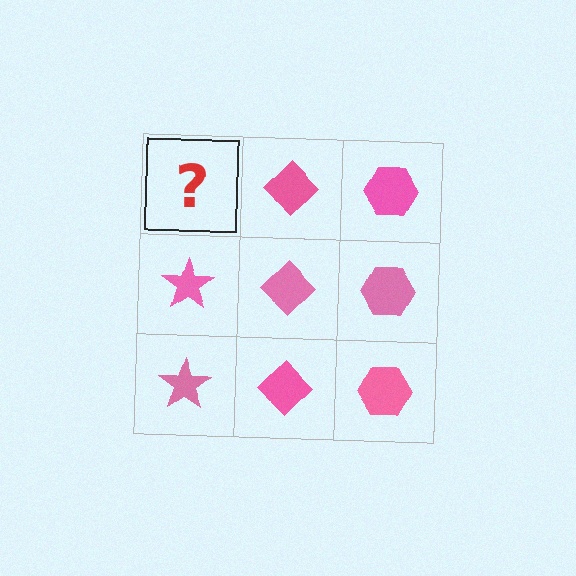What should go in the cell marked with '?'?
The missing cell should contain a pink star.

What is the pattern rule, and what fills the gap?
The rule is that each column has a consistent shape. The gap should be filled with a pink star.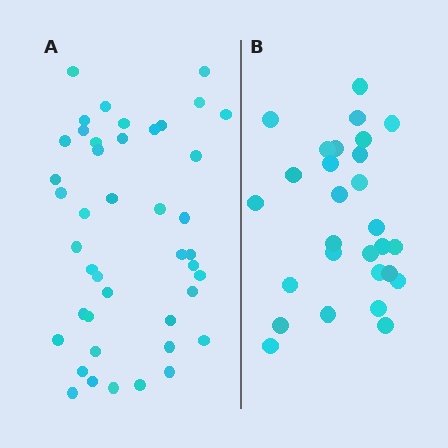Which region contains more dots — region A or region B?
Region A (the left region) has more dots.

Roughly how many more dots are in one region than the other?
Region A has approximately 15 more dots than region B.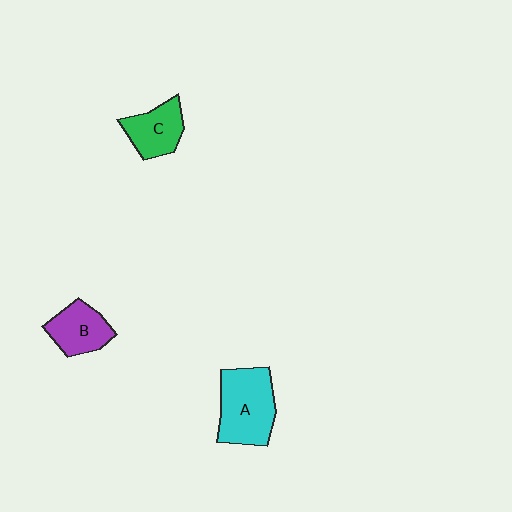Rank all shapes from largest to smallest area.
From largest to smallest: A (cyan), B (purple), C (green).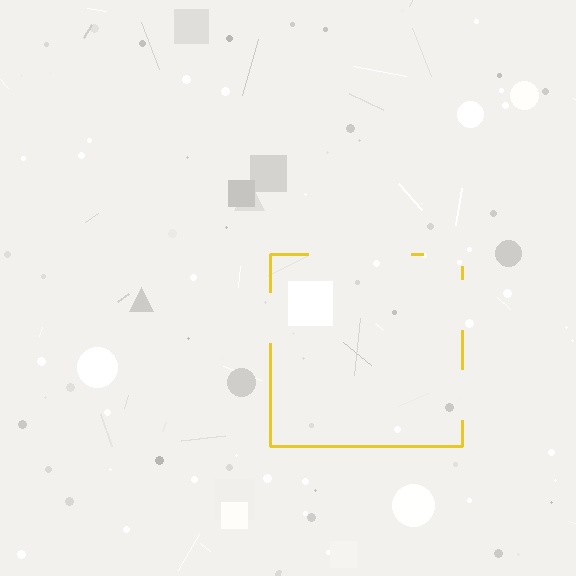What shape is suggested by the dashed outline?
The dashed outline suggests a square.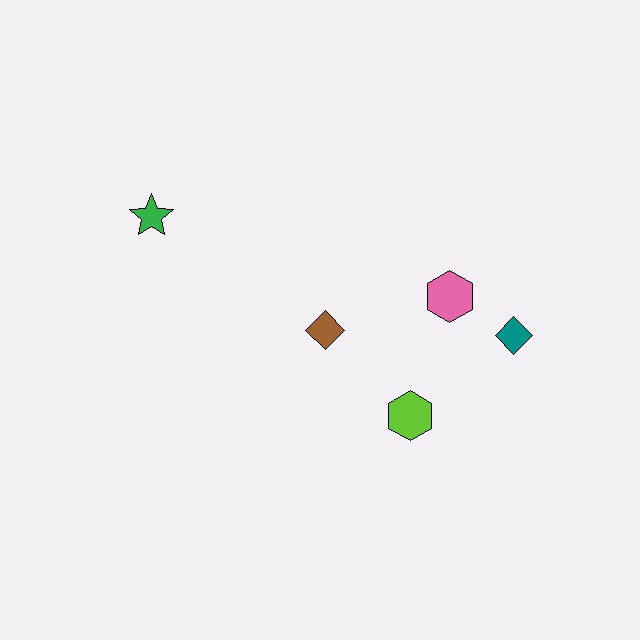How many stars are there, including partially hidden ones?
There is 1 star.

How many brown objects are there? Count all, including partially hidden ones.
There is 1 brown object.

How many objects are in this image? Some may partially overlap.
There are 5 objects.